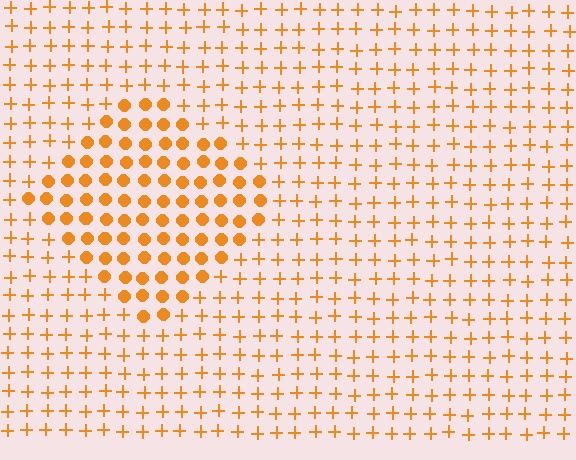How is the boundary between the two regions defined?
The boundary is defined by a change in element shape: circles inside vs. plus signs outside. All elements share the same color and spacing.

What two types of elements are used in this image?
The image uses circles inside the diamond region and plus signs outside it.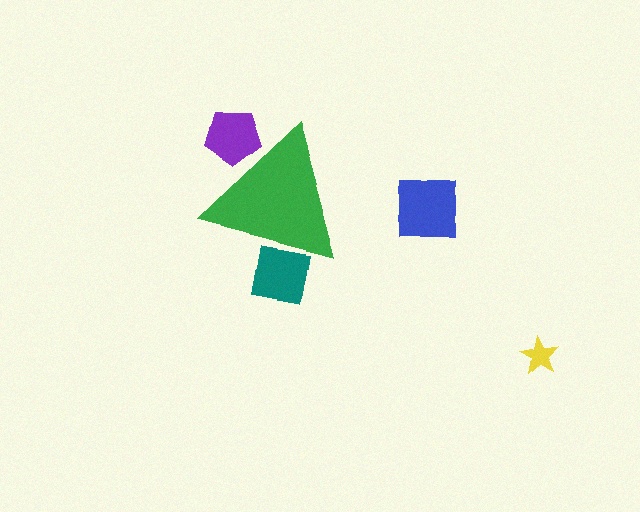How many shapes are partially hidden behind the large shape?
2 shapes are partially hidden.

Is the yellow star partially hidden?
No, the yellow star is fully visible.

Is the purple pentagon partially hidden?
Yes, the purple pentagon is partially hidden behind the green triangle.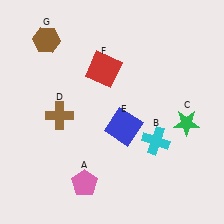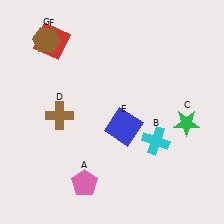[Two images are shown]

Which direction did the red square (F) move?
The red square (F) moved left.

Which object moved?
The red square (F) moved left.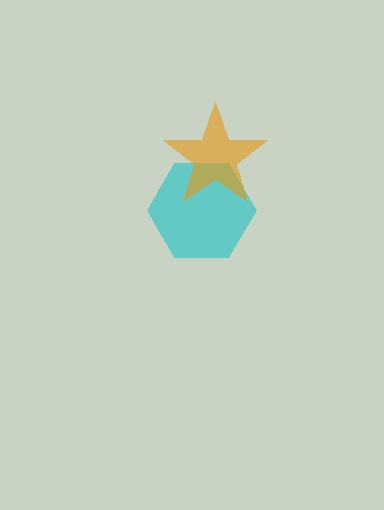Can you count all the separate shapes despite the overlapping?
Yes, there are 2 separate shapes.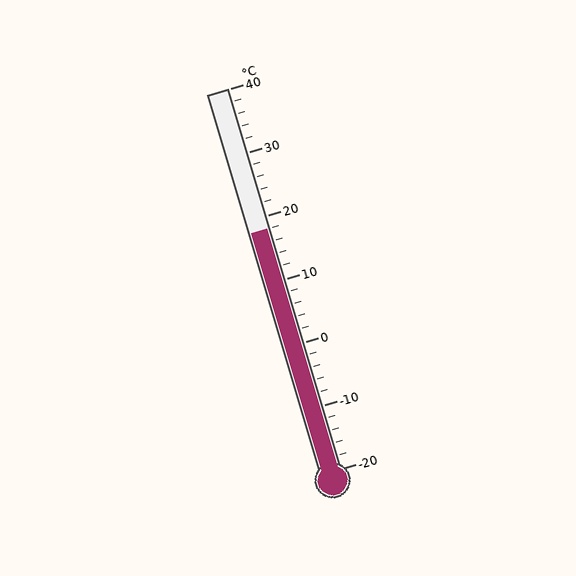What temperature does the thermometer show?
The thermometer shows approximately 18°C.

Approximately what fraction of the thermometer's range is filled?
The thermometer is filled to approximately 65% of its range.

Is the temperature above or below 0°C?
The temperature is above 0°C.